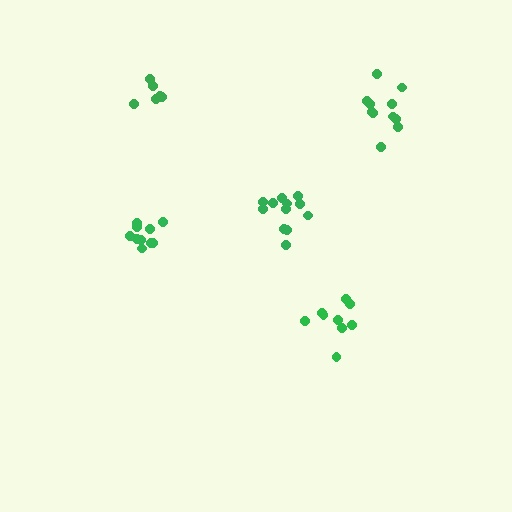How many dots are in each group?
Group 1: 9 dots, Group 2: 10 dots, Group 3: 6 dots, Group 4: 11 dots, Group 5: 12 dots (48 total).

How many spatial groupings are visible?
There are 5 spatial groupings.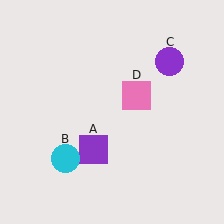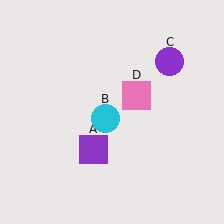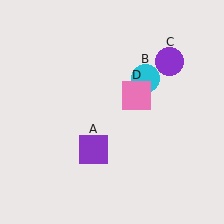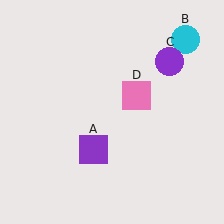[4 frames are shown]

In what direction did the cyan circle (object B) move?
The cyan circle (object B) moved up and to the right.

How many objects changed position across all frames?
1 object changed position: cyan circle (object B).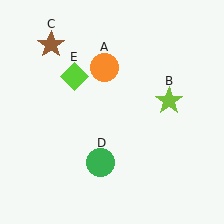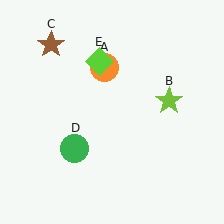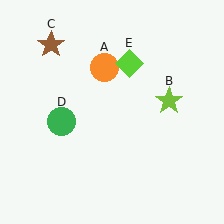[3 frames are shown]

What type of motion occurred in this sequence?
The green circle (object D), lime diamond (object E) rotated clockwise around the center of the scene.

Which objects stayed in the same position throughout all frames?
Orange circle (object A) and lime star (object B) and brown star (object C) remained stationary.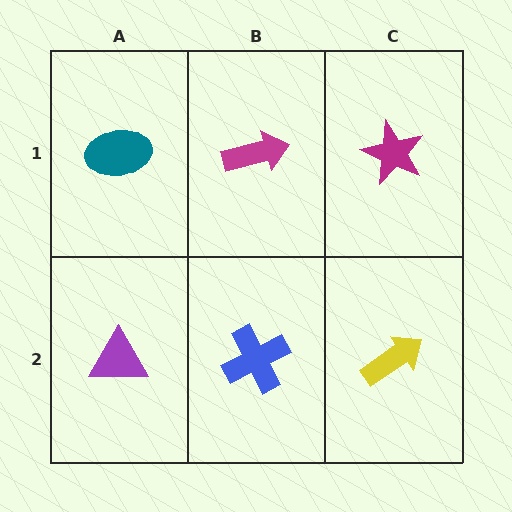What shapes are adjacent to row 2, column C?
A magenta star (row 1, column C), a blue cross (row 2, column B).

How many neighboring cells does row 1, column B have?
3.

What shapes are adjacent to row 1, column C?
A yellow arrow (row 2, column C), a magenta arrow (row 1, column B).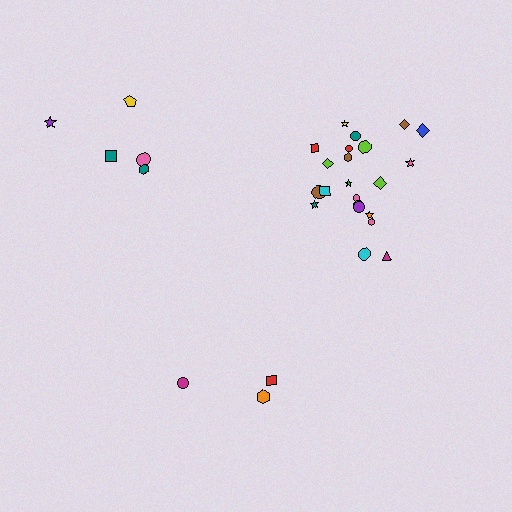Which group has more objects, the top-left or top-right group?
The top-right group.